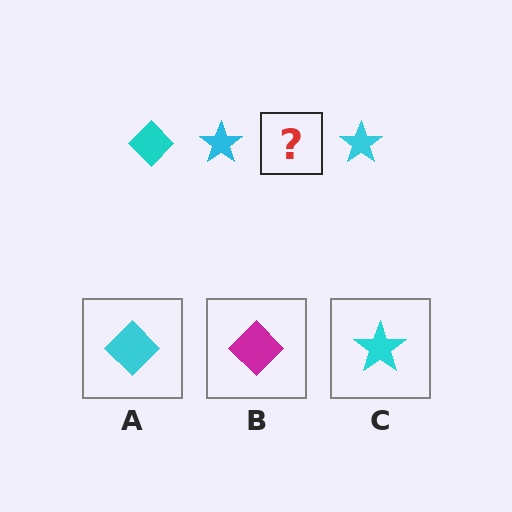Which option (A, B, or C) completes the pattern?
A.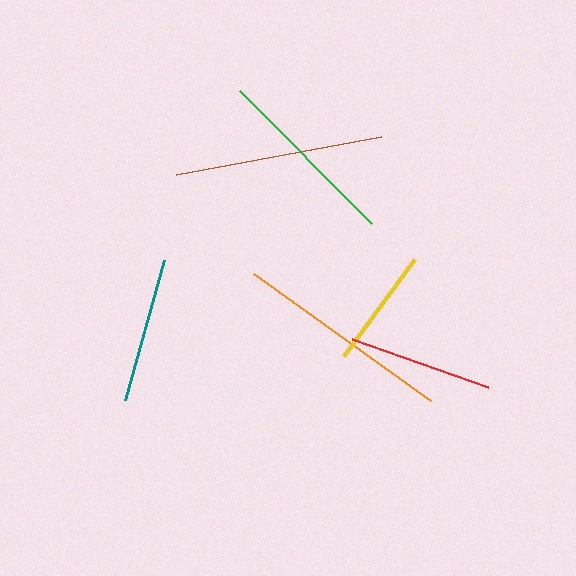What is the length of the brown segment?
The brown segment is approximately 209 pixels long.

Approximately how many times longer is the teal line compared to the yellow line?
The teal line is approximately 1.2 times the length of the yellow line.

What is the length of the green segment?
The green segment is approximately 187 pixels long.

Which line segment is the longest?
The orange line is the longest at approximately 218 pixels.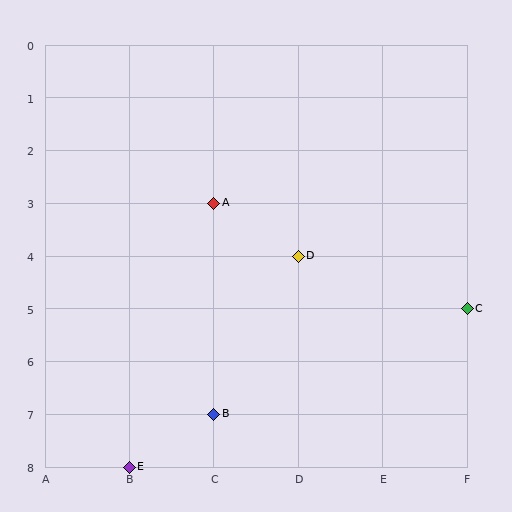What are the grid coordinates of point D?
Point D is at grid coordinates (D, 4).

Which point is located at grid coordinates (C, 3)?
Point A is at (C, 3).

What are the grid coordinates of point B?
Point B is at grid coordinates (C, 7).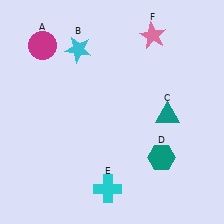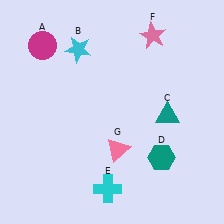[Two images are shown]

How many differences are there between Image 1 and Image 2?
There is 1 difference between the two images.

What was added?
A pink triangle (G) was added in Image 2.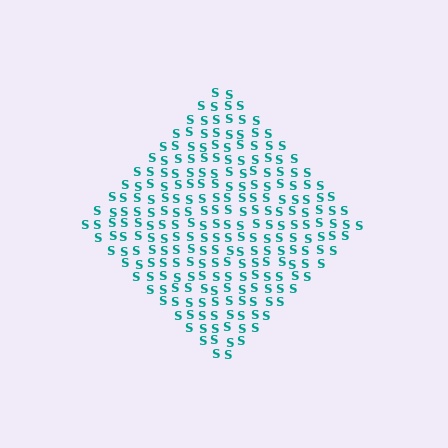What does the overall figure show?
The overall figure shows a diamond.